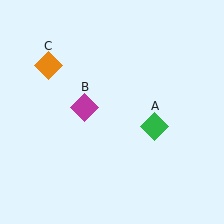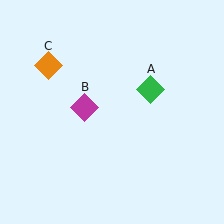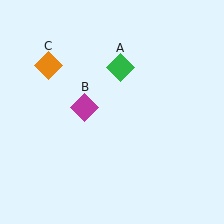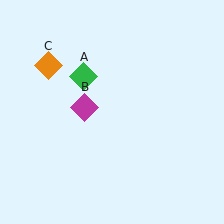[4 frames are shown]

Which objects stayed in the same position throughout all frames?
Magenta diamond (object B) and orange diamond (object C) remained stationary.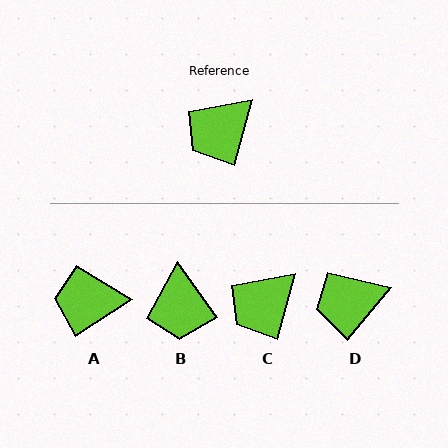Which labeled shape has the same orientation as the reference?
C.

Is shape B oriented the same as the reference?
No, it is off by about 50 degrees.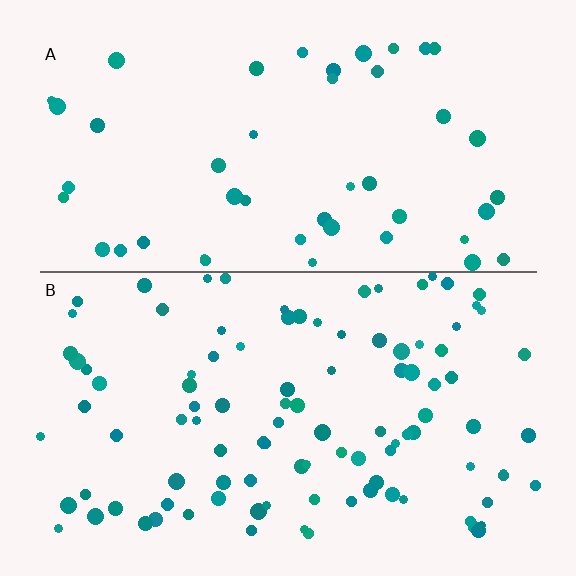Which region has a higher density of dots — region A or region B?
B (the bottom).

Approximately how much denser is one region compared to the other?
Approximately 2.2× — region B over region A.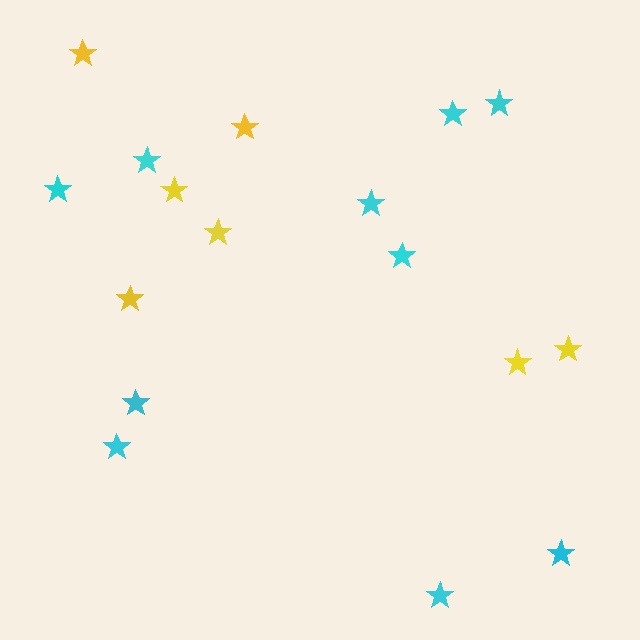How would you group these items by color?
There are 2 groups: one group of cyan stars (10) and one group of yellow stars (7).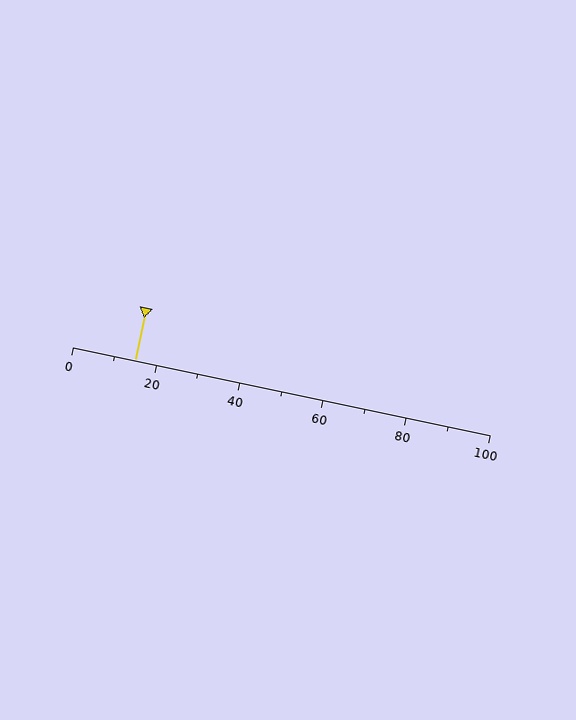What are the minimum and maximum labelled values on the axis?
The axis runs from 0 to 100.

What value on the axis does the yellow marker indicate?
The marker indicates approximately 15.